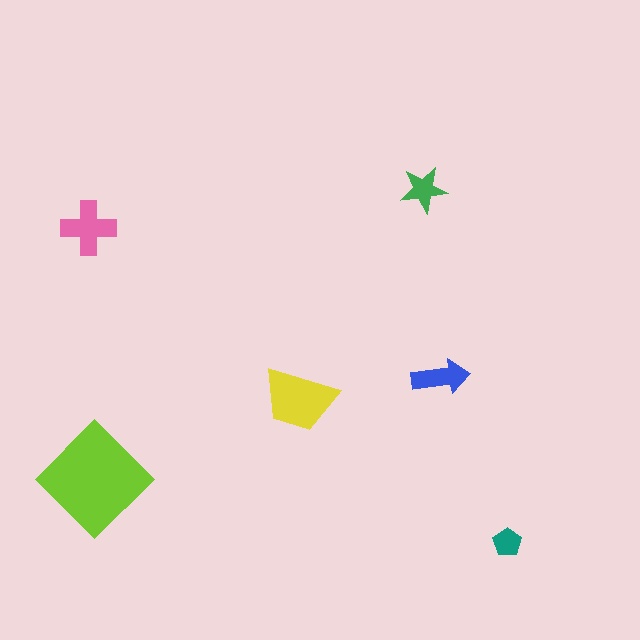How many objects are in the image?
There are 6 objects in the image.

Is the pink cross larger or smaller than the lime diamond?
Smaller.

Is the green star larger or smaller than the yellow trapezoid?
Smaller.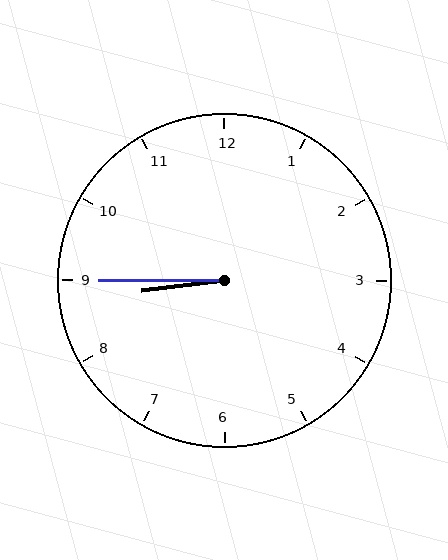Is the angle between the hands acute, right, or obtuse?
It is acute.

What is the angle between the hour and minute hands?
Approximately 8 degrees.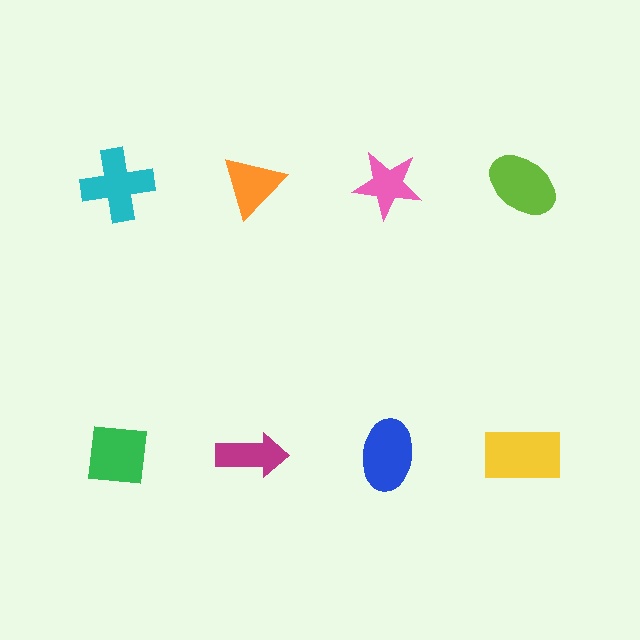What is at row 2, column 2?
A magenta arrow.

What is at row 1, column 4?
A lime ellipse.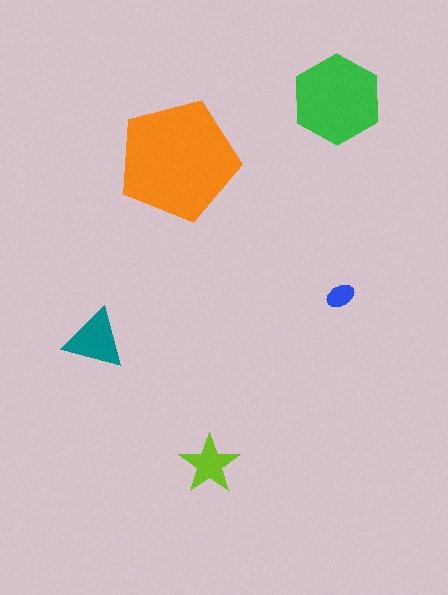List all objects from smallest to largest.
The blue ellipse, the lime star, the teal triangle, the green hexagon, the orange pentagon.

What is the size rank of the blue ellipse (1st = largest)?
5th.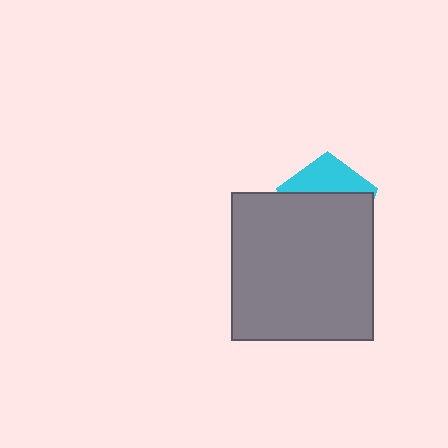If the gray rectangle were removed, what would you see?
You would see the complete cyan pentagon.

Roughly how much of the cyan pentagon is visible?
A small part of it is visible (roughly 33%).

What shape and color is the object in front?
The object in front is a gray rectangle.